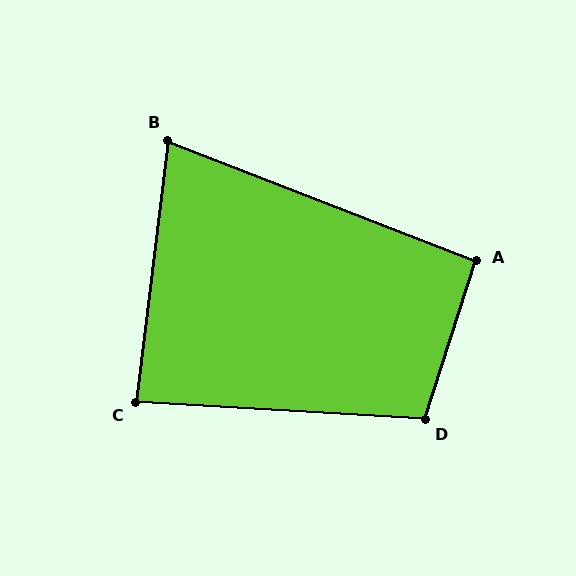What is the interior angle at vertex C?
Approximately 86 degrees (approximately right).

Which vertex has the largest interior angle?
D, at approximately 104 degrees.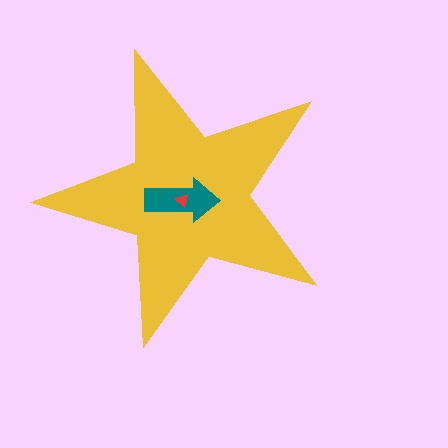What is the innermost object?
The red triangle.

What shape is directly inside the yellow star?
The teal arrow.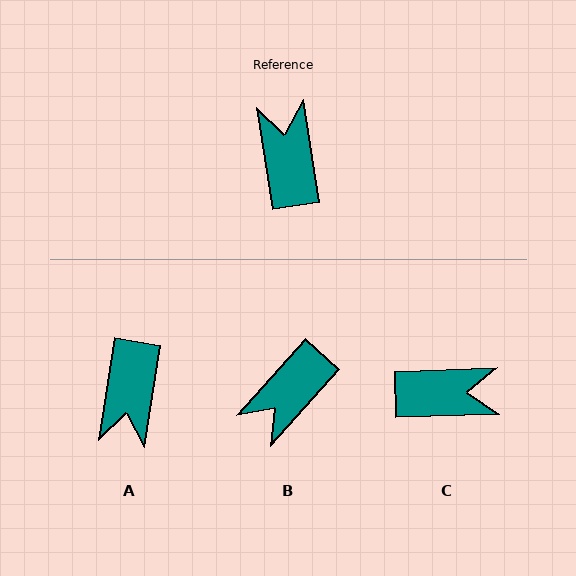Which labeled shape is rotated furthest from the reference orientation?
A, about 162 degrees away.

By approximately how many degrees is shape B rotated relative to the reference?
Approximately 129 degrees counter-clockwise.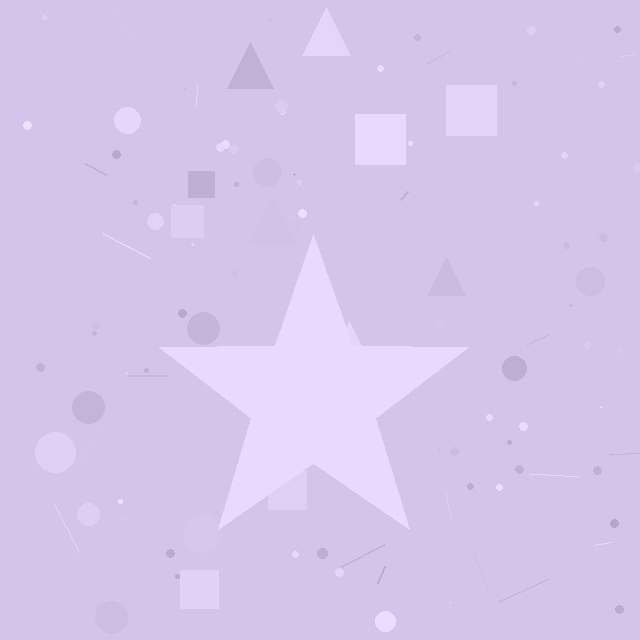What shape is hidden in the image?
A star is hidden in the image.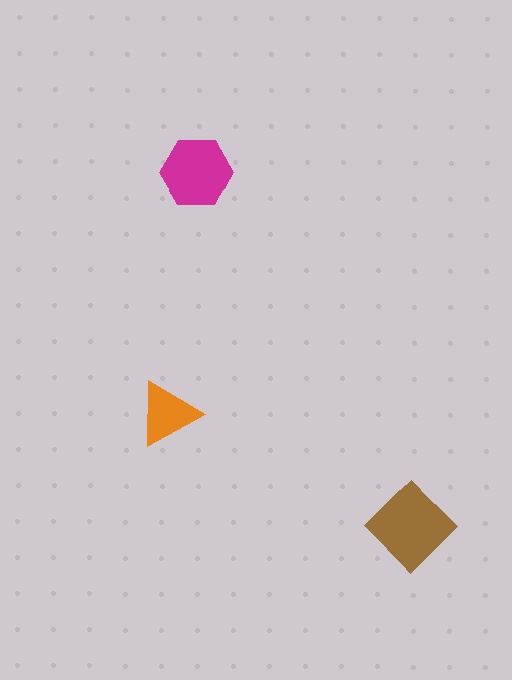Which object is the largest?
The brown diamond.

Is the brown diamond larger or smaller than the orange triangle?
Larger.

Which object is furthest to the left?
The orange triangle is leftmost.